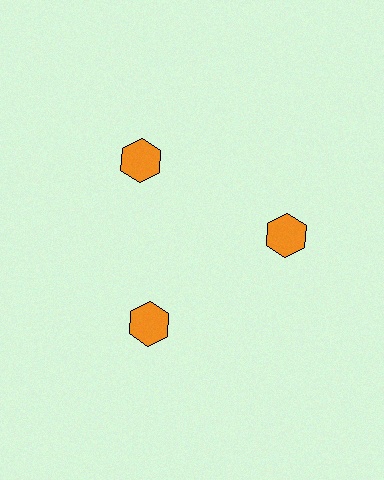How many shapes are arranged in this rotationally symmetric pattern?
There are 3 shapes, arranged in 3 groups of 1.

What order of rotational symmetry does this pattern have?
This pattern has 3-fold rotational symmetry.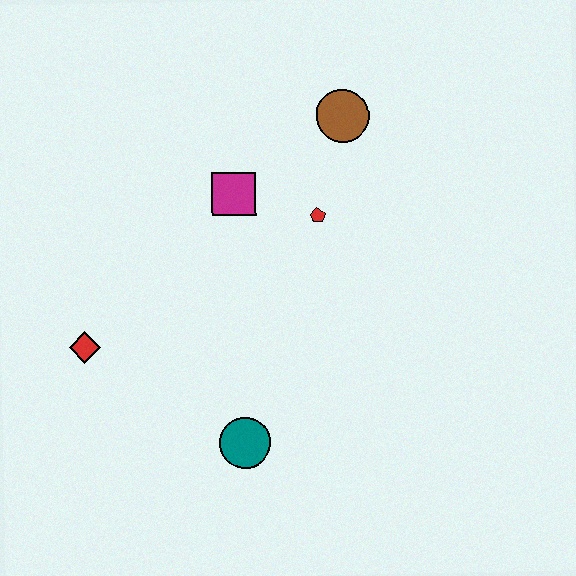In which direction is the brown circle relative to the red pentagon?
The brown circle is above the red pentagon.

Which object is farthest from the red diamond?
The brown circle is farthest from the red diamond.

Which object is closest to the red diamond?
The teal circle is closest to the red diamond.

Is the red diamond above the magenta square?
No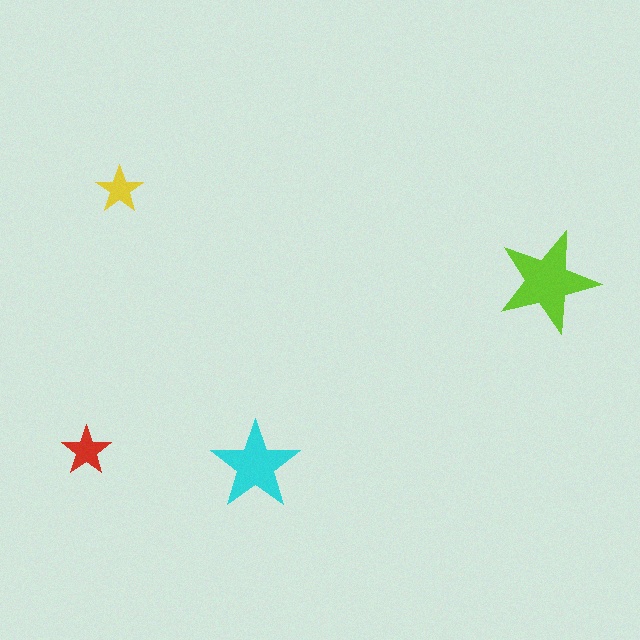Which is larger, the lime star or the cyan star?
The lime one.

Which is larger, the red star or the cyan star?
The cyan one.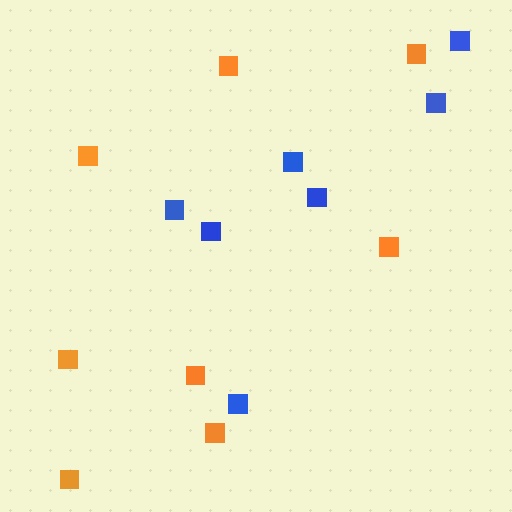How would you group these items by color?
There are 2 groups: one group of blue squares (7) and one group of orange squares (8).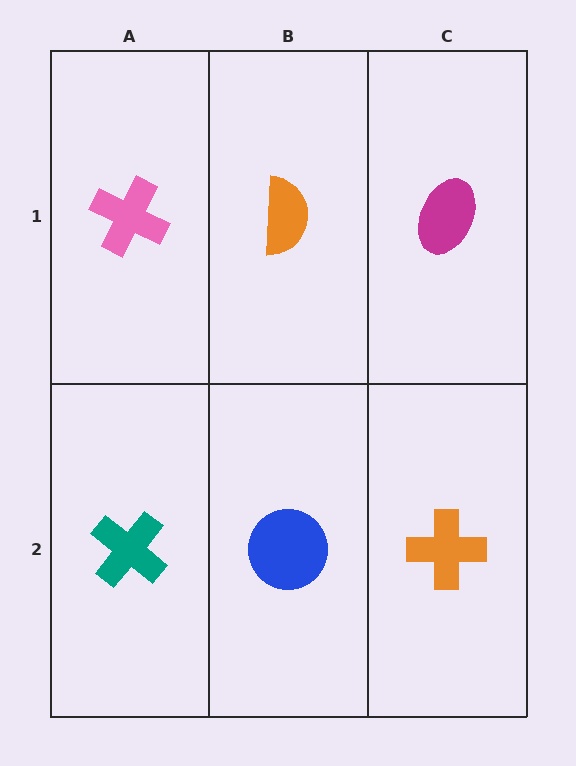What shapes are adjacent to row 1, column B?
A blue circle (row 2, column B), a pink cross (row 1, column A), a magenta ellipse (row 1, column C).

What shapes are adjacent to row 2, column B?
An orange semicircle (row 1, column B), a teal cross (row 2, column A), an orange cross (row 2, column C).